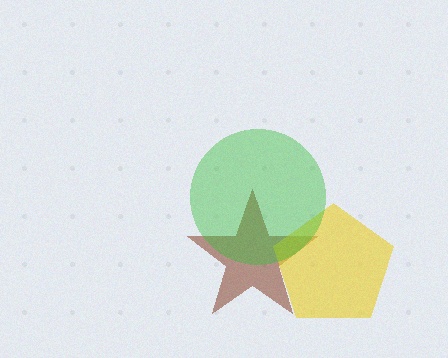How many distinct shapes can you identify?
There are 3 distinct shapes: a brown star, a yellow pentagon, a green circle.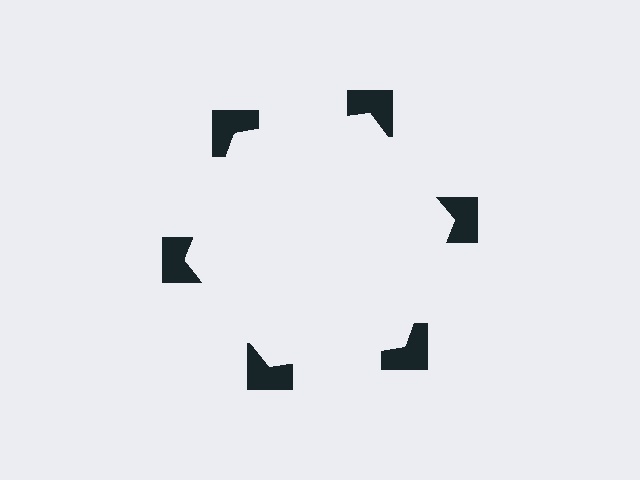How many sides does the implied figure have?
6 sides.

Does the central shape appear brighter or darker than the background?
It typically appears slightly brighter than the background, even though no actual brightness change is drawn.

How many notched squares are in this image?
There are 6 — one at each vertex of the illusory hexagon.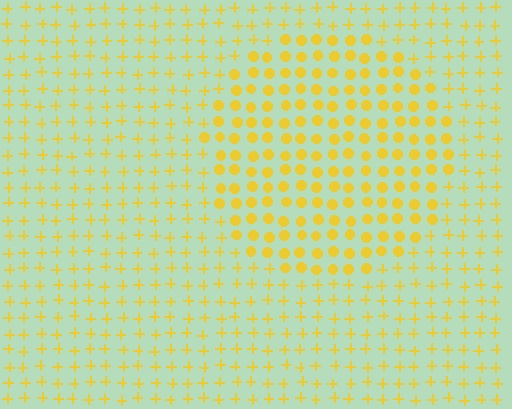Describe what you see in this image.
The image is filled with small yellow elements arranged in a uniform grid. A circle-shaped region contains circles, while the surrounding area contains plus signs. The boundary is defined purely by the change in element shape.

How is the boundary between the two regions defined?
The boundary is defined by a change in element shape: circles inside vs. plus signs outside. All elements share the same color and spacing.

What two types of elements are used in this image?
The image uses circles inside the circle region and plus signs outside it.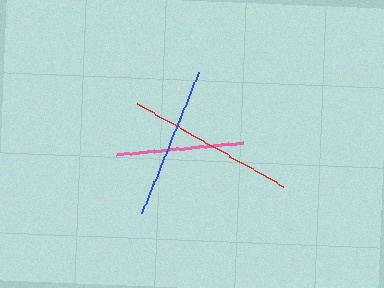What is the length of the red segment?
The red segment is approximately 168 pixels long.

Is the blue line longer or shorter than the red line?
The red line is longer than the blue line.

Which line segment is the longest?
The red line is the longest at approximately 168 pixels.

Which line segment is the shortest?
The pink line is the shortest at approximately 127 pixels.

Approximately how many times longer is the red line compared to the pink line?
The red line is approximately 1.3 times the length of the pink line.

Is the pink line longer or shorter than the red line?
The red line is longer than the pink line.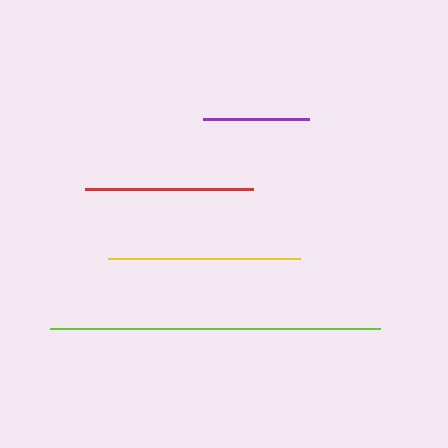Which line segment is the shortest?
The purple line is the shortest at approximately 106 pixels.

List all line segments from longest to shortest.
From longest to shortest: lime, yellow, red, purple.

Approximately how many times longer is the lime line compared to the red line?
The lime line is approximately 2.0 times the length of the red line.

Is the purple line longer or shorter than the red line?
The red line is longer than the purple line.